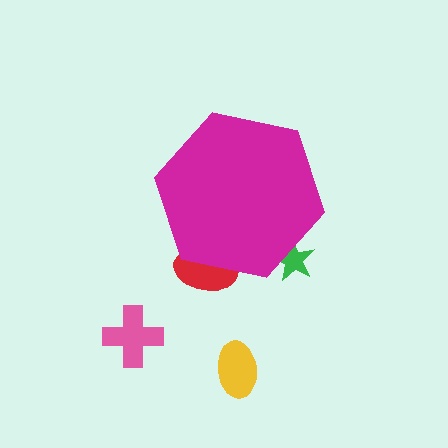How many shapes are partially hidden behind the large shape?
2 shapes are partially hidden.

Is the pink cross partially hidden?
No, the pink cross is fully visible.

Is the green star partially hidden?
Yes, the green star is partially hidden behind the magenta hexagon.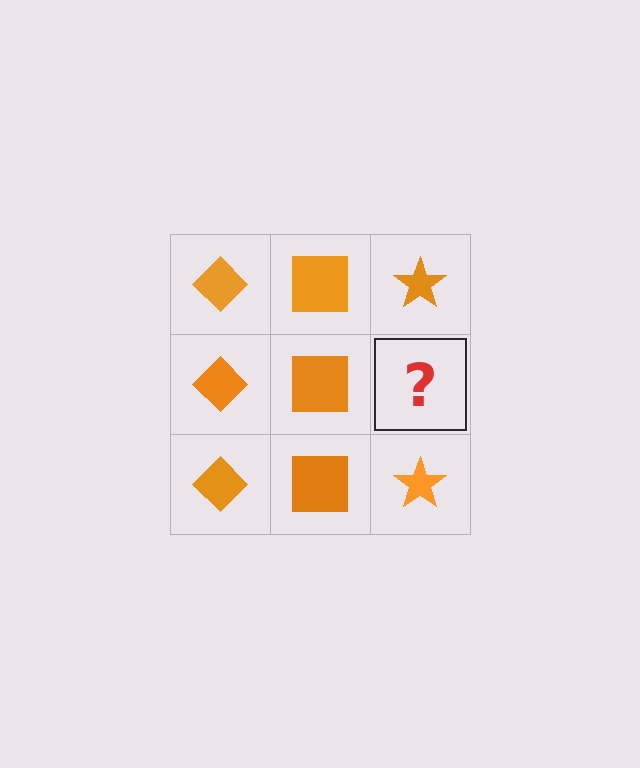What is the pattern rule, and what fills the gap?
The rule is that each column has a consistent shape. The gap should be filled with an orange star.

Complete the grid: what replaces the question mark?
The question mark should be replaced with an orange star.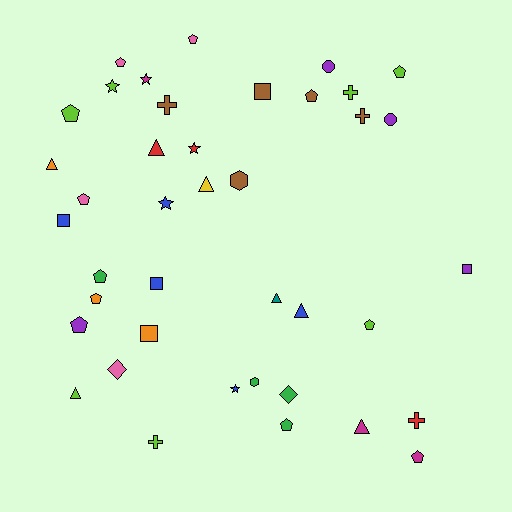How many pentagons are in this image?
There are 12 pentagons.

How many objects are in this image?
There are 40 objects.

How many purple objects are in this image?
There are 4 purple objects.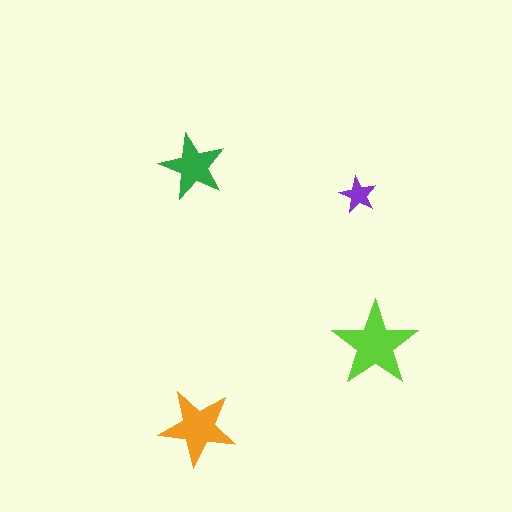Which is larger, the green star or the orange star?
The orange one.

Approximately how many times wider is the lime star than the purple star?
About 2.5 times wider.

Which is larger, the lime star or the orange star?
The lime one.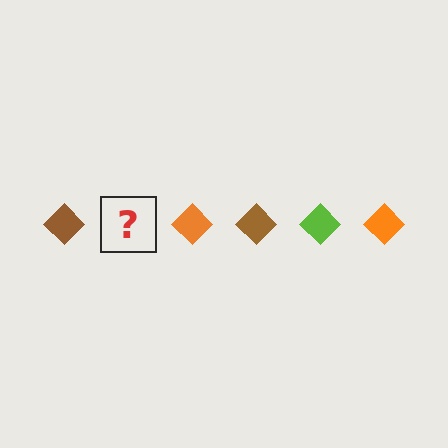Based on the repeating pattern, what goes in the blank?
The blank should be a lime diamond.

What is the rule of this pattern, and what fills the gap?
The rule is that the pattern cycles through brown, lime, orange diamonds. The gap should be filled with a lime diamond.